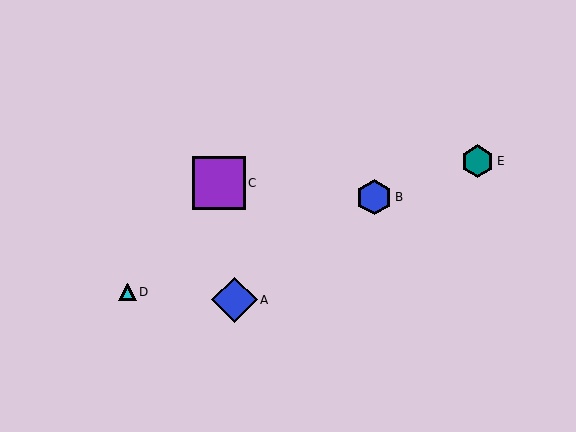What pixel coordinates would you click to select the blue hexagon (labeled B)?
Click at (374, 197) to select the blue hexagon B.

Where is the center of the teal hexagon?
The center of the teal hexagon is at (478, 161).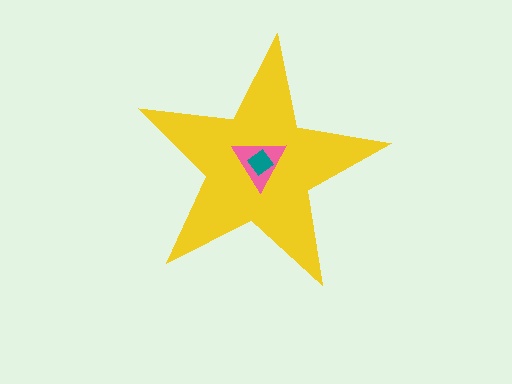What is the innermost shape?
The teal diamond.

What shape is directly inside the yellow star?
The pink triangle.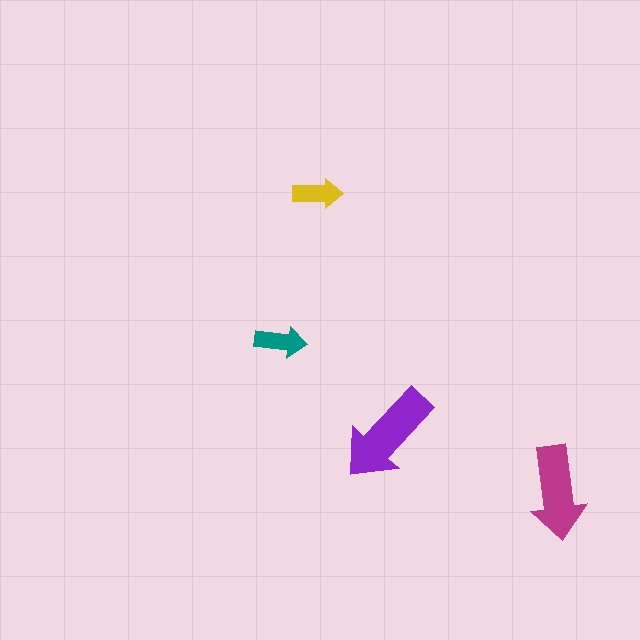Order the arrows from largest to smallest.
the purple one, the magenta one, the teal one, the yellow one.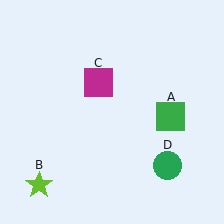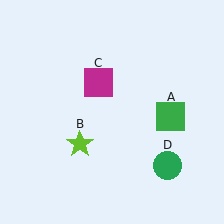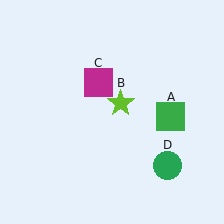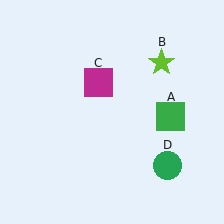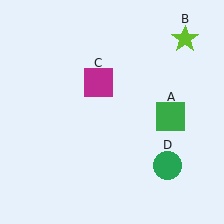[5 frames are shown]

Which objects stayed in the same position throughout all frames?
Green square (object A) and magenta square (object C) and green circle (object D) remained stationary.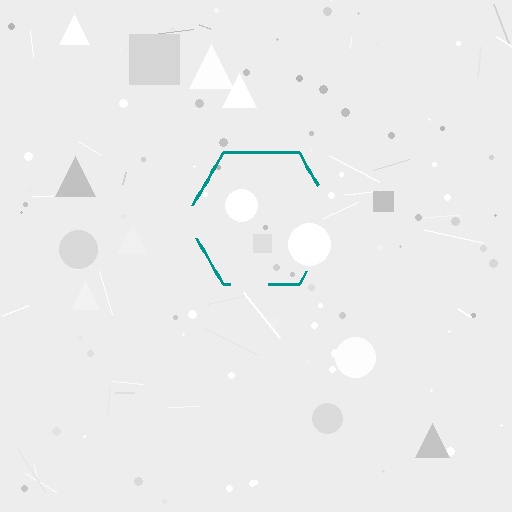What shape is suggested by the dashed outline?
The dashed outline suggests a hexagon.